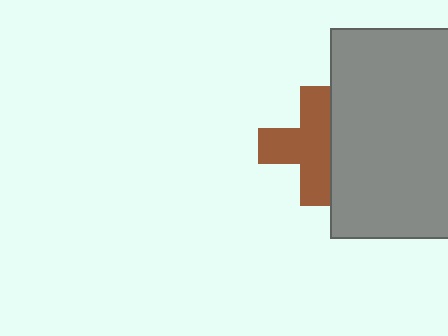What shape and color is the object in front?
The object in front is a gray rectangle.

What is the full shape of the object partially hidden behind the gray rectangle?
The partially hidden object is a brown cross.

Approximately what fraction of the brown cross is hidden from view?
Roughly 30% of the brown cross is hidden behind the gray rectangle.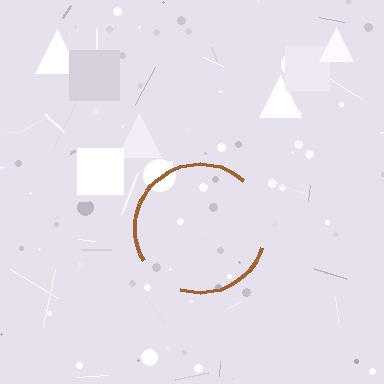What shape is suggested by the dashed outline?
The dashed outline suggests a circle.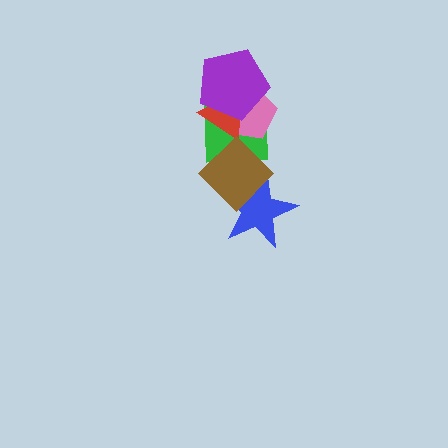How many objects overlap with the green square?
4 objects overlap with the green square.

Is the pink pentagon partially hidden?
Yes, it is partially covered by another shape.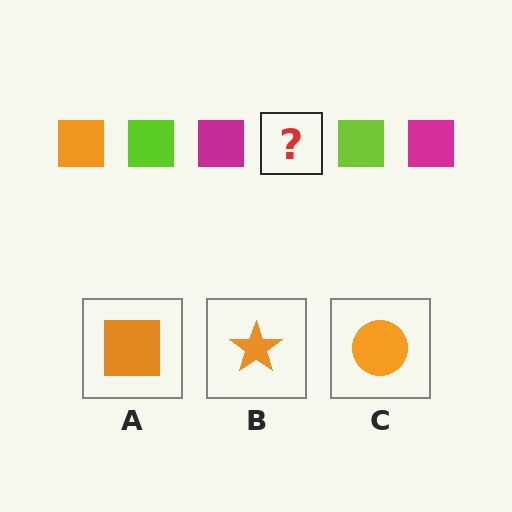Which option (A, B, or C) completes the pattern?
A.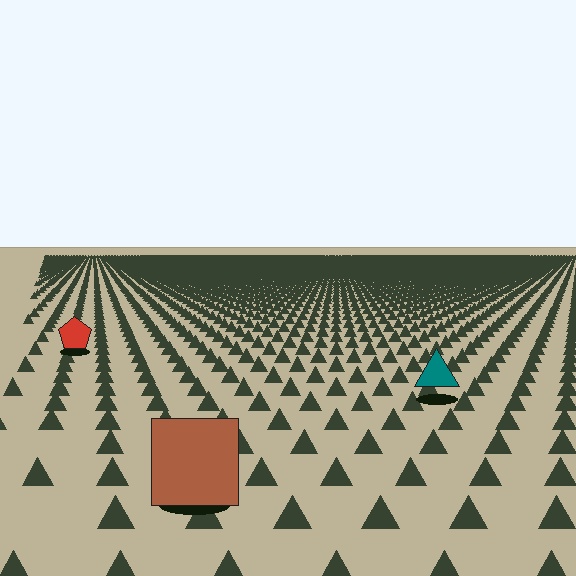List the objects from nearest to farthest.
From nearest to farthest: the brown square, the teal triangle, the red pentagon.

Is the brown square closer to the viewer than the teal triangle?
Yes. The brown square is closer — you can tell from the texture gradient: the ground texture is coarser near it.